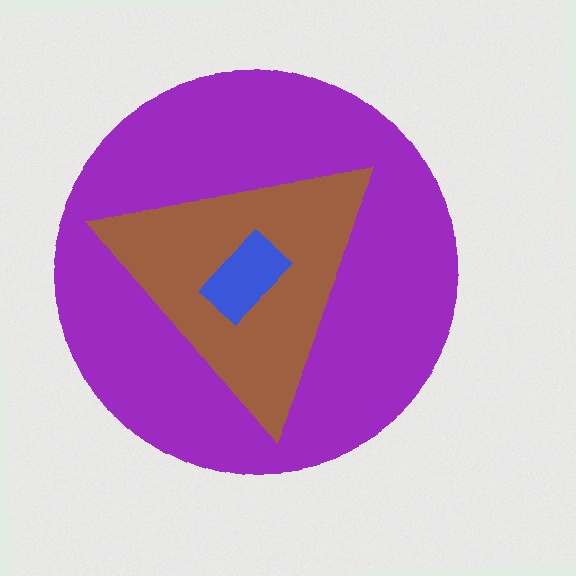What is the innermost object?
The blue rectangle.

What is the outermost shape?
The purple circle.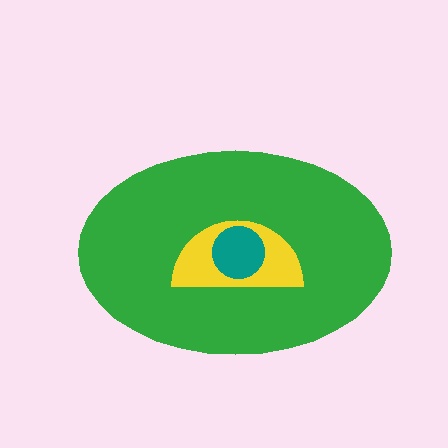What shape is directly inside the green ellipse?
The yellow semicircle.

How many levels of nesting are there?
3.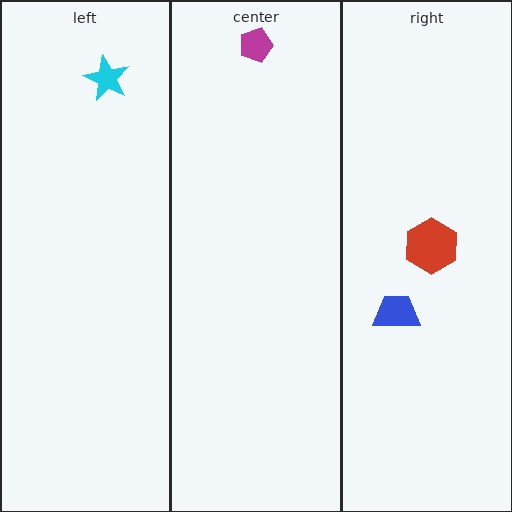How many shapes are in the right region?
2.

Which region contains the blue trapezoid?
The right region.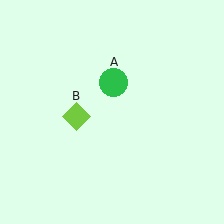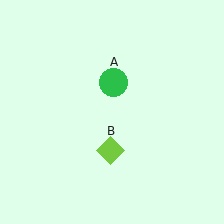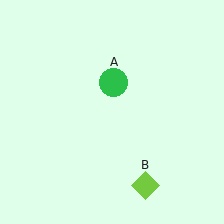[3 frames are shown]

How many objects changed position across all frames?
1 object changed position: lime diamond (object B).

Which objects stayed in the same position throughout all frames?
Green circle (object A) remained stationary.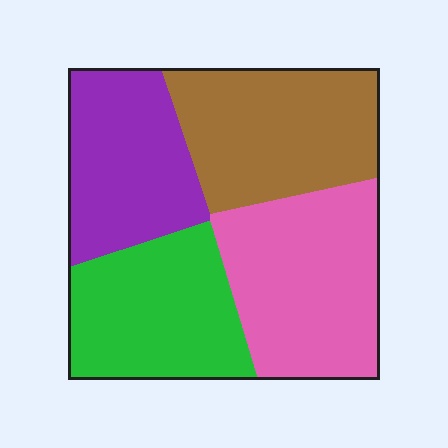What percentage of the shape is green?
Green takes up about one quarter (1/4) of the shape.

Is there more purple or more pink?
Pink.